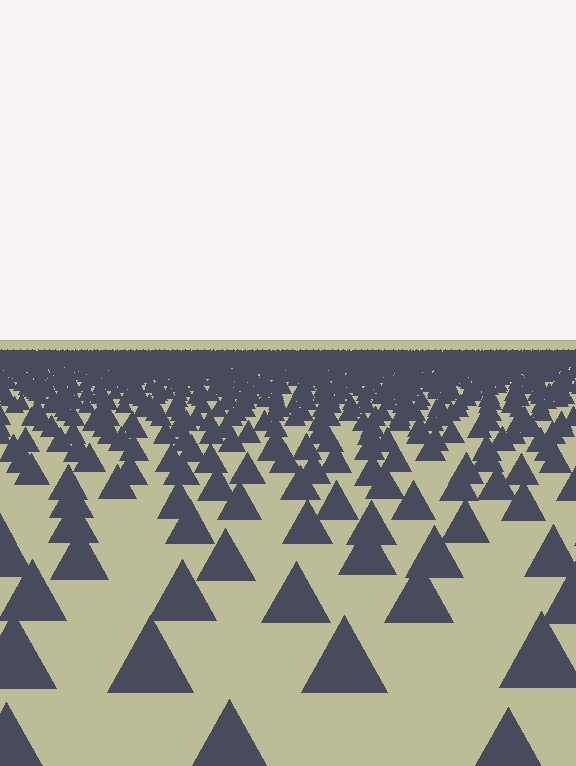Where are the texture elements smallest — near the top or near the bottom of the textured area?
Near the top.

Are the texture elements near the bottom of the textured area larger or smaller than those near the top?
Larger. Near the bottom, elements are closer to the viewer and appear at a bigger on-screen size.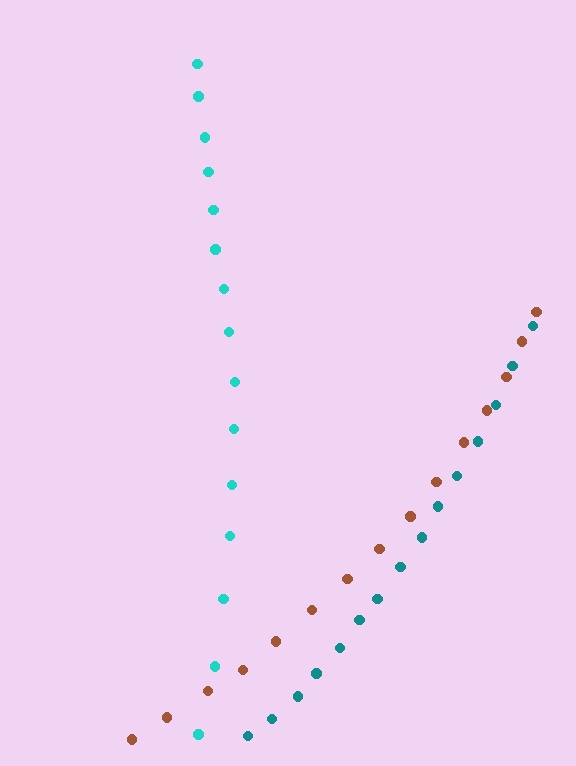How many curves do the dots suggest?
There are 3 distinct paths.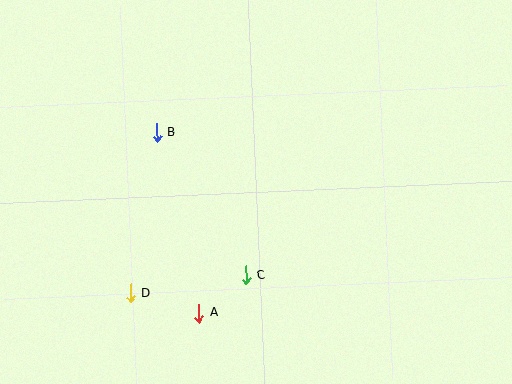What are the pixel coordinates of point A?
Point A is at (199, 313).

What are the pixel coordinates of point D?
Point D is at (131, 293).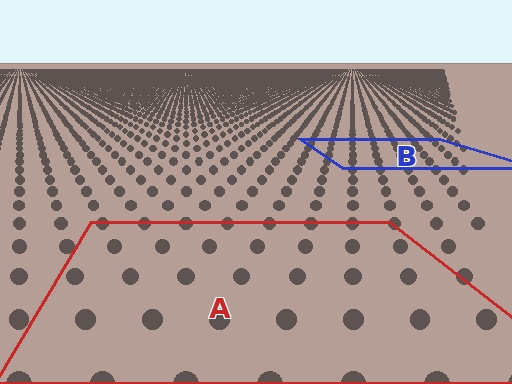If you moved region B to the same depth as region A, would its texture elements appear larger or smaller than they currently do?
They would appear larger. At a closer depth, the same texture elements are projected at a bigger on-screen size.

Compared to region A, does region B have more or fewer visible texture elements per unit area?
Region B has more texture elements per unit area — they are packed more densely because it is farther away.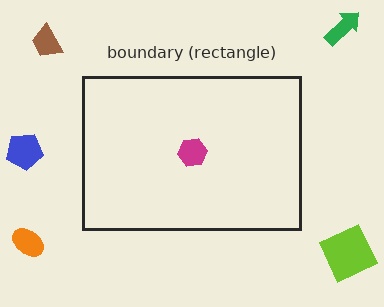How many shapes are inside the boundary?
1 inside, 5 outside.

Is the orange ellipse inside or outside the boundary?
Outside.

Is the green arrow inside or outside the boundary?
Outside.